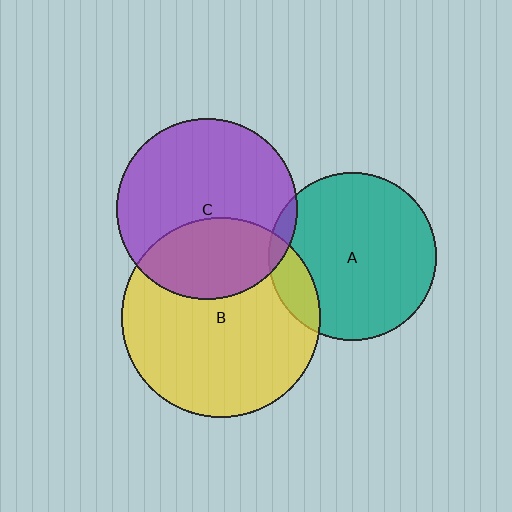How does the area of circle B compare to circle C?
Approximately 1.2 times.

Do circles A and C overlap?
Yes.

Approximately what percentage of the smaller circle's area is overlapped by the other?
Approximately 5%.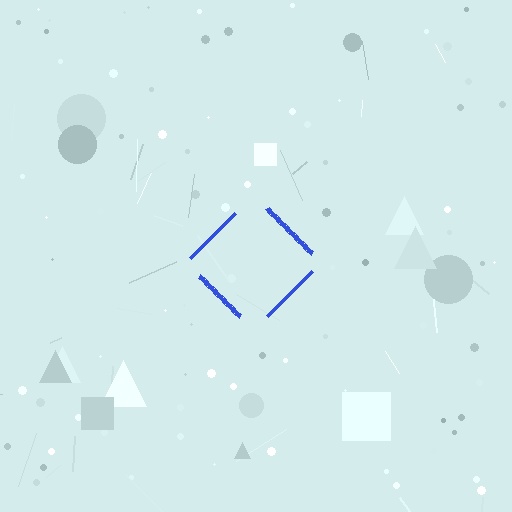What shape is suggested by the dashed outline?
The dashed outline suggests a diamond.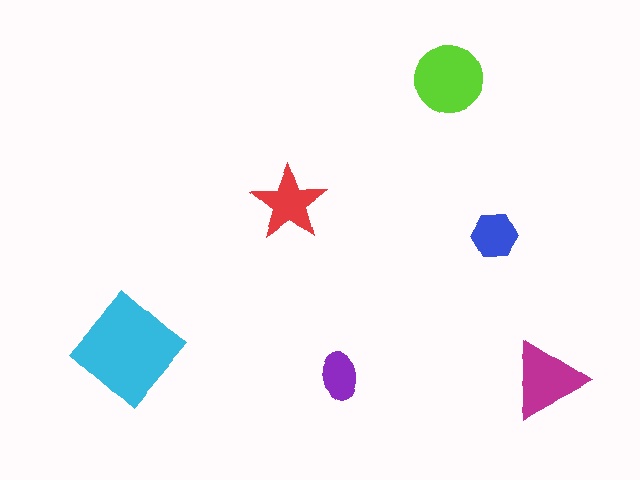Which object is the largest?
The cyan diamond.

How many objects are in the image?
There are 6 objects in the image.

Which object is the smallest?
The purple ellipse.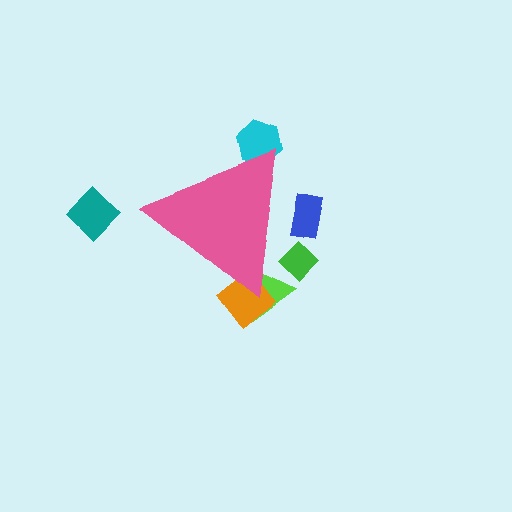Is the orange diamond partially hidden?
Yes, the orange diamond is partially hidden behind the pink triangle.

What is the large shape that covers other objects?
A pink triangle.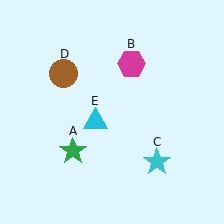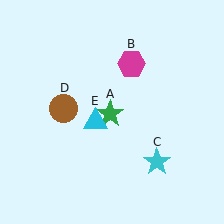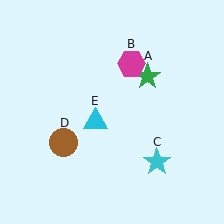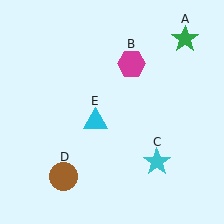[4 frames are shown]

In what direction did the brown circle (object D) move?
The brown circle (object D) moved down.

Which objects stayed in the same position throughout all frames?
Magenta hexagon (object B) and cyan star (object C) and cyan triangle (object E) remained stationary.